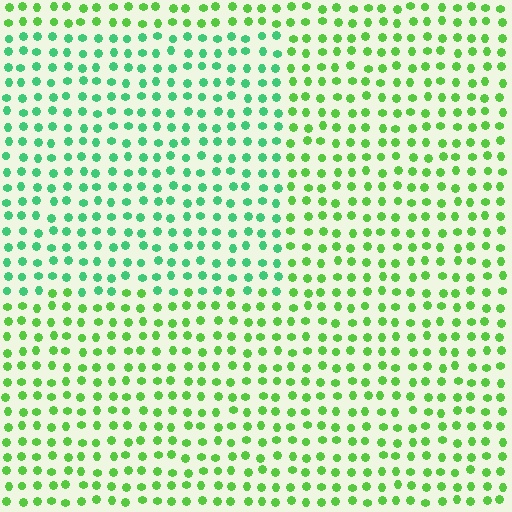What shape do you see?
I see a rectangle.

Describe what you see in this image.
The image is filled with small lime elements in a uniform arrangement. A rectangle-shaped region is visible where the elements are tinted to a slightly different hue, forming a subtle color boundary.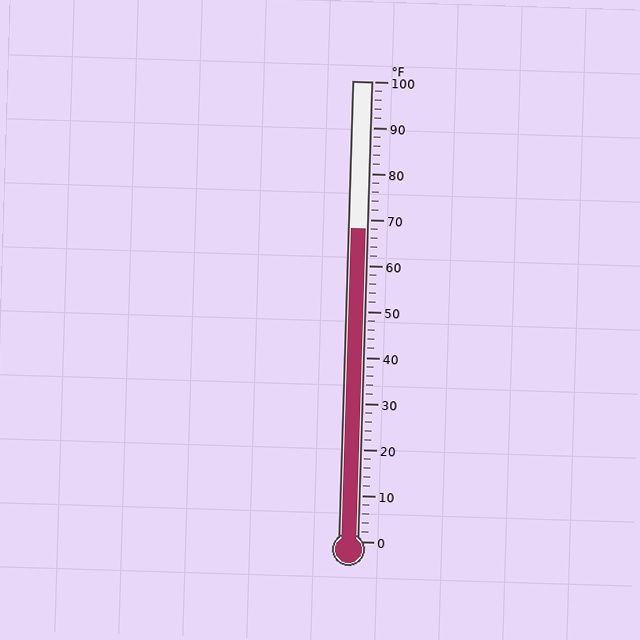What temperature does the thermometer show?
The thermometer shows approximately 68°F.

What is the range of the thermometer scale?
The thermometer scale ranges from 0°F to 100°F.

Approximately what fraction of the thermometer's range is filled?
The thermometer is filled to approximately 70% of its range.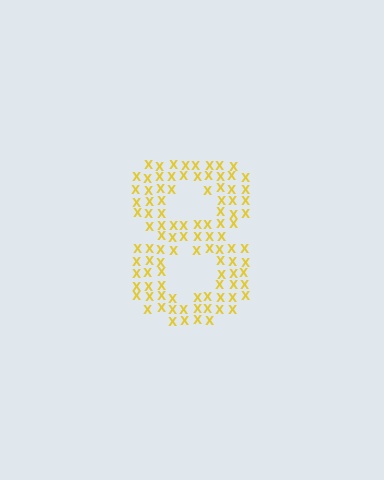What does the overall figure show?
The overall figure shows the digit 8.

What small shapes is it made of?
It is made of small letter X's.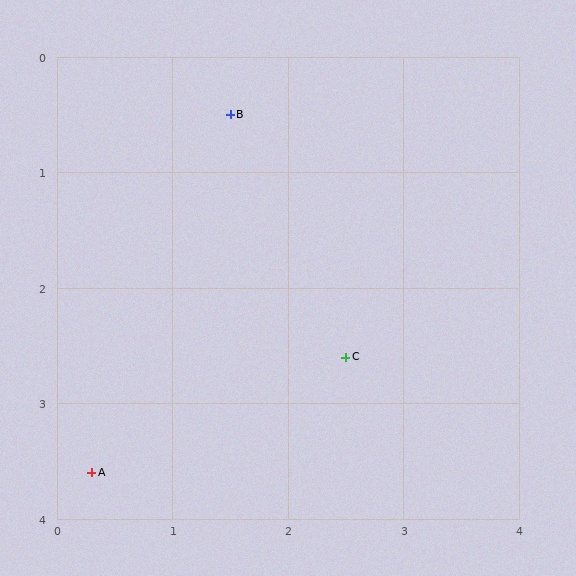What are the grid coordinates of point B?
Point B is at approximately (1.5, 0.5).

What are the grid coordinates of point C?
Point C is at approximately (2.5, 2.6).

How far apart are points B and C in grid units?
Points B and C are about 2.3 grid units apart.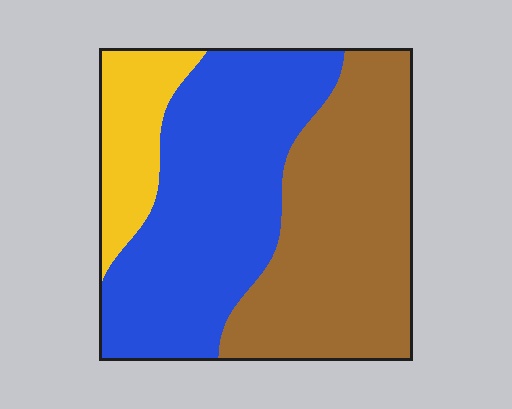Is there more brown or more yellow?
Brown.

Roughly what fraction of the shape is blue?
Blue covers around 45% of the shape.